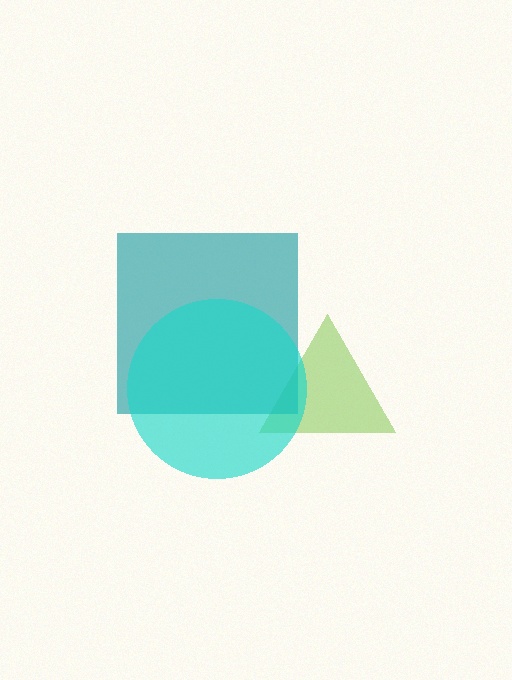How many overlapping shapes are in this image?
There are 3 overlapping shapes in the image.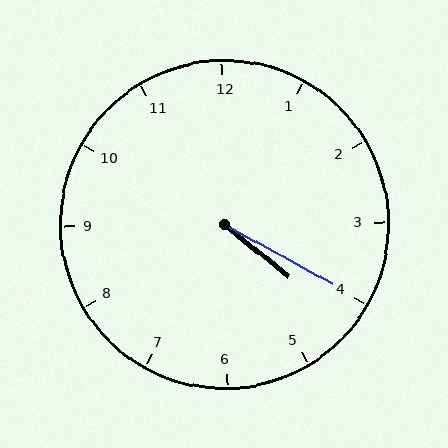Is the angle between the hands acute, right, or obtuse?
It is acute.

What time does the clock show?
4:20.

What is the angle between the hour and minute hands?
Approximately 10 degrees.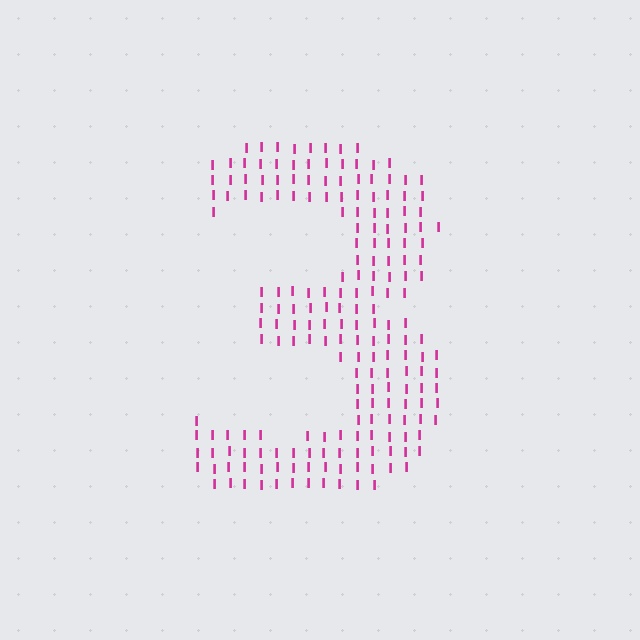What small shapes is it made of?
It is made of small letter I's.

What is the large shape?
The large shape is the digit 3.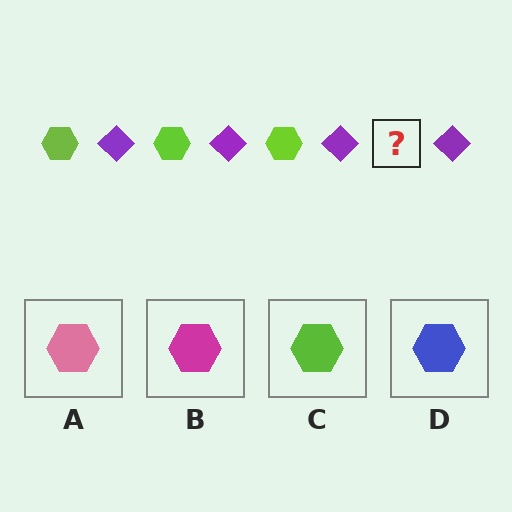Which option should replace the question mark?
Option C.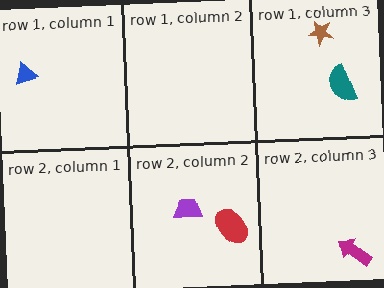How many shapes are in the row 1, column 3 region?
2.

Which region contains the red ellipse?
The row 2, column 2 region.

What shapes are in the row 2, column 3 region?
The magenta arrow.